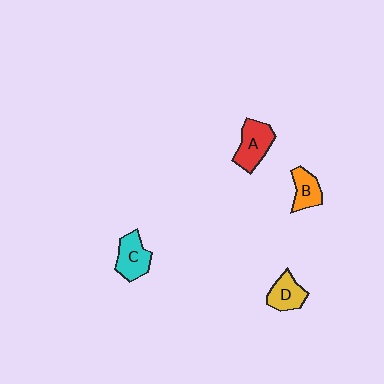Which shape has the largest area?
Shape A (red).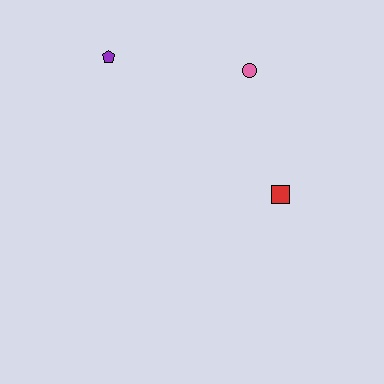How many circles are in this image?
There is 1 circle.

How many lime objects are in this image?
There are no lime objects.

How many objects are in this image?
There are 3 objects.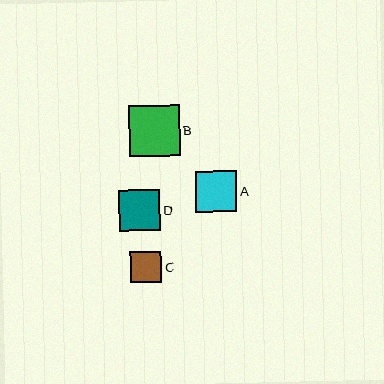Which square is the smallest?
Square C is the smallest with a size of approximately 31 pixels.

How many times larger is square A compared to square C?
Square A is approximately 1.3 times the size of square C.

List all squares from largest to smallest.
From largest to smallest: B, A, D, C.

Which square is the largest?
Square B is the largest with a size of approximately 51 pixels.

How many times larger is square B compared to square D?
Square B is approximately 1.2 times the size of square D.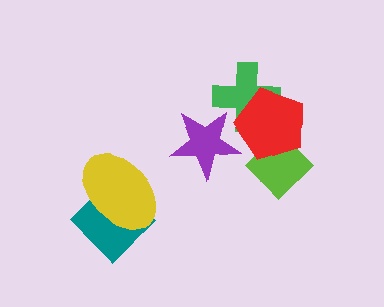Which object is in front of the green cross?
The red pentagon is in front of the green cross.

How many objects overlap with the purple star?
1 object overlaps with the purple star.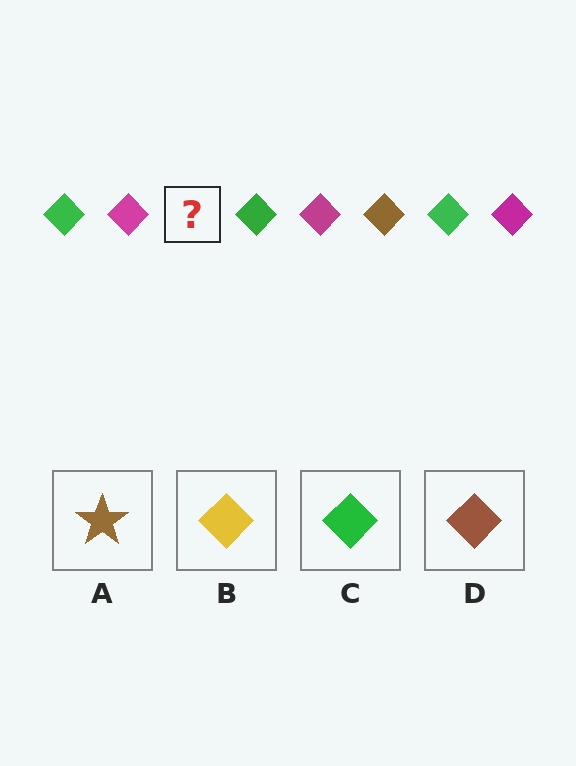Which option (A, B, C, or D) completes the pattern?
D.